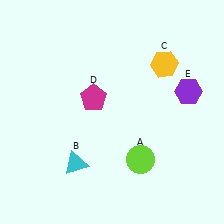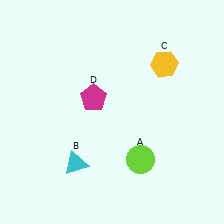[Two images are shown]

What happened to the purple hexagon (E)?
The purple hexagon (E) was removed in Image 2. It was in the top-right area of Image 1.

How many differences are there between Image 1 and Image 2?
There is 1 difference between the two images.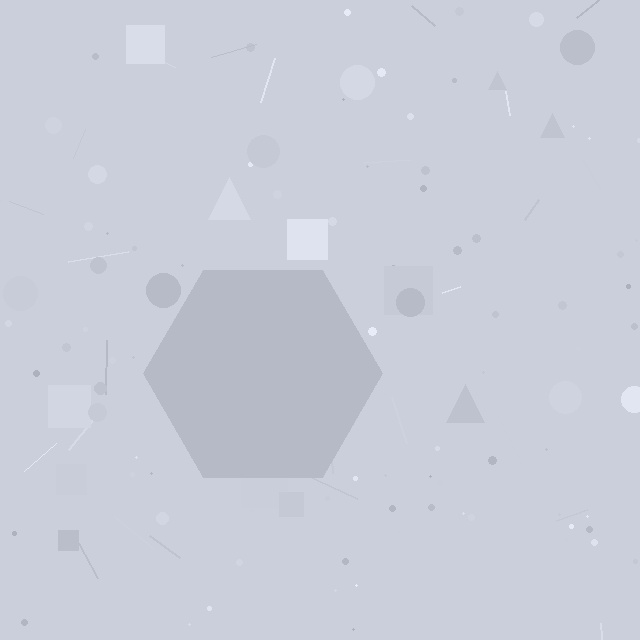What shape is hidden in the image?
A hexagon is hidden in the image.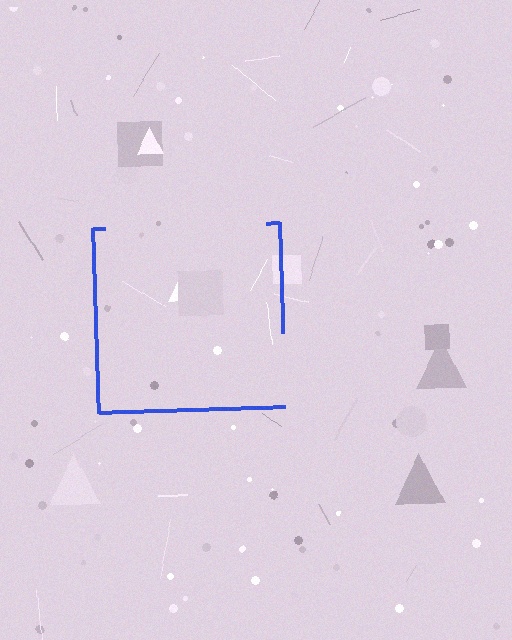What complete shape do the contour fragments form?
The contour fragments form a square.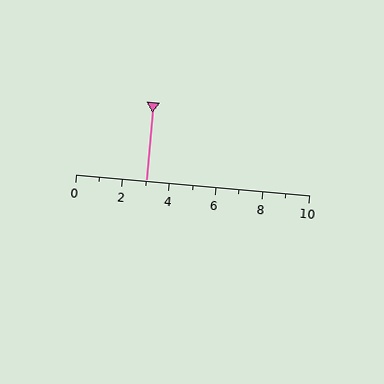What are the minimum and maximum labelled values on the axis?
The axis runs from 0 to 10.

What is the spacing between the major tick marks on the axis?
The major ticks are spaced 2 apart.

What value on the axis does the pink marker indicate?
The marker indicates approximately 3.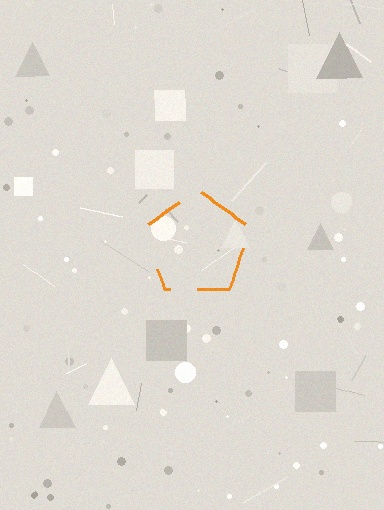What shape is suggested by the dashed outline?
The dashed outline suggests a pentagon.